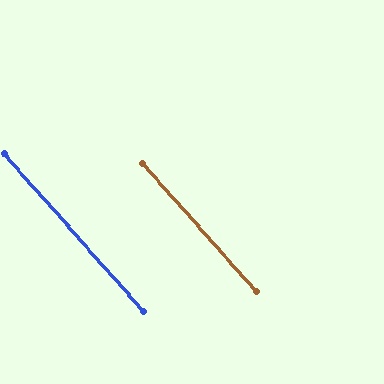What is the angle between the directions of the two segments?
Approximately 0 degrees.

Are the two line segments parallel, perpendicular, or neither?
Parallel — their directions differ by only 0.2°.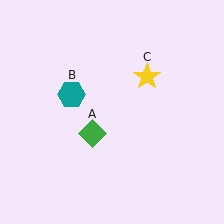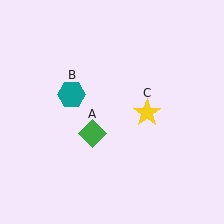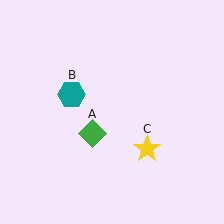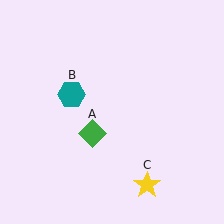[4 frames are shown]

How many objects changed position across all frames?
1 object changed position: yellow star (object C).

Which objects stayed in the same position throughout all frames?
Green diamond (object A) and teal hexagon (object B) remained stationary.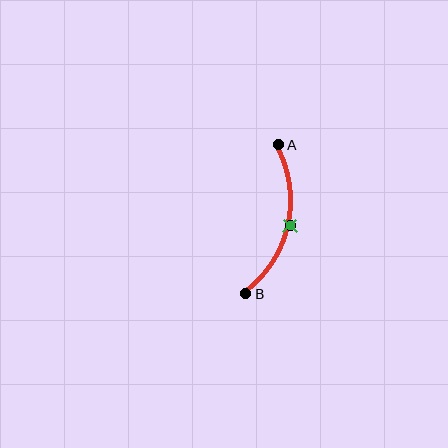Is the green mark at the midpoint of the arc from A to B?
Yes. The green mark lies on the arc at equal arc-length from both A and B — it is the arc midpoint.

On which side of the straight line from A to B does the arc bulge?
The arc bulges to the right of the straight line connecting A and B.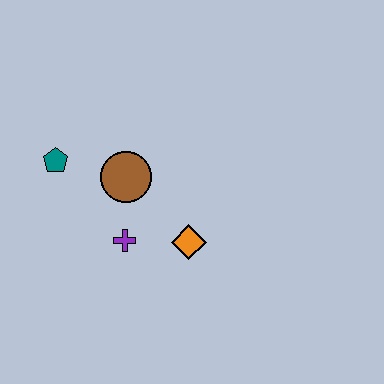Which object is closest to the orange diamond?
The purple cross is closest to the orange diamond.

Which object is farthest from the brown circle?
The orange diamond is farthest from the brown circle.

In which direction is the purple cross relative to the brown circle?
The purple cross is below the brown circle.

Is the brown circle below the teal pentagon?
Yes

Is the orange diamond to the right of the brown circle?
Yes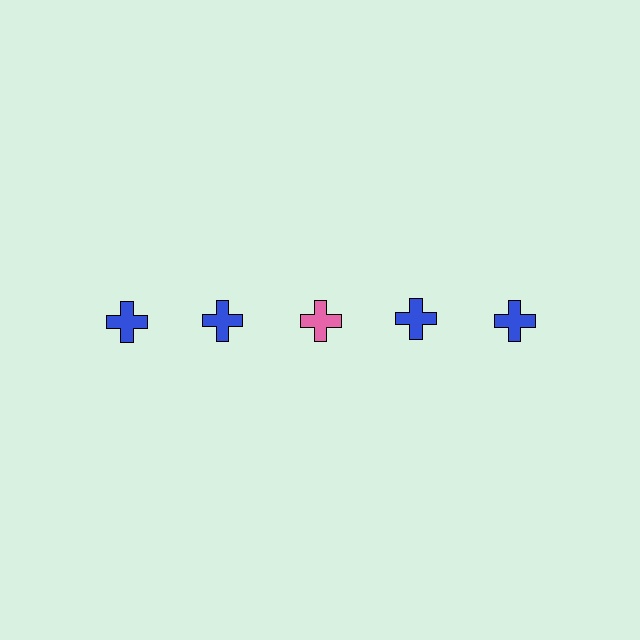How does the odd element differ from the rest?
It has a different color: pink instead of blue.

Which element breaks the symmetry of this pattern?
The pink cross in the top row, center column breaks the symmetry. All other shapes are blue crosses.